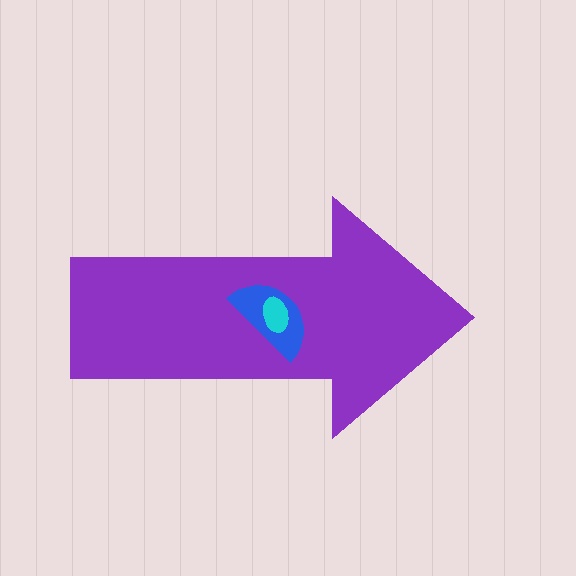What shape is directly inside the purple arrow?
The blue semicircle.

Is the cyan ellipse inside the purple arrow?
Yes.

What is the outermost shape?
The purple arrow.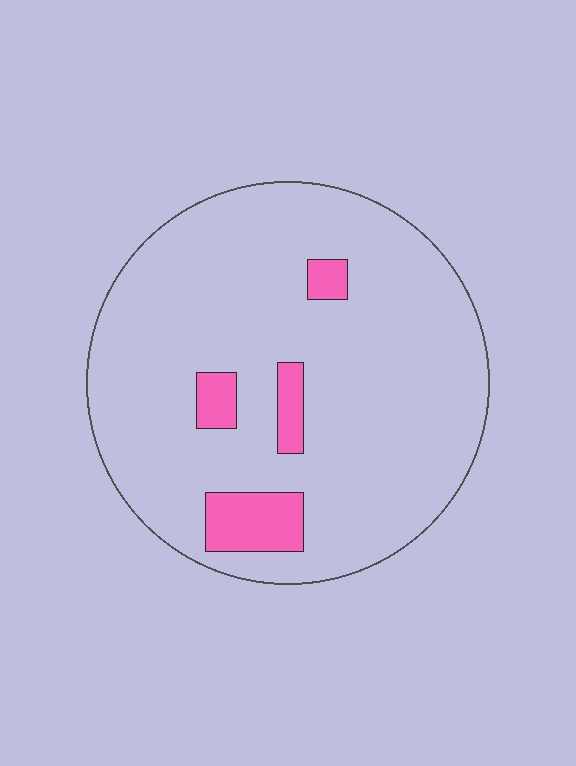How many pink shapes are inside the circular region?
4.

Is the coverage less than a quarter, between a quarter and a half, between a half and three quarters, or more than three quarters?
Less than a quarter.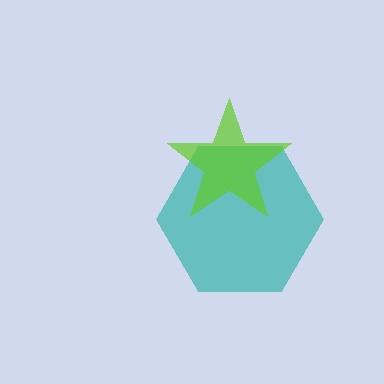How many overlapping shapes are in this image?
There are 2 overlapping shapes in the image.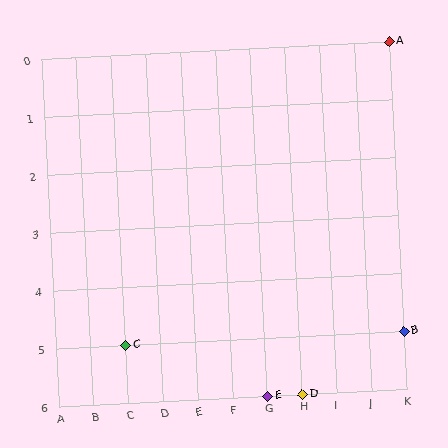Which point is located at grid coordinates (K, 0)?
Point A is at (K, 0).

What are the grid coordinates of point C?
Point C is at grid coordinates (C, 5).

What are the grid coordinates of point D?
Point D is at grid coordinates (H, 6).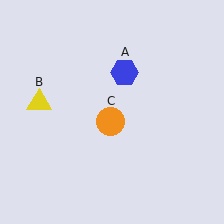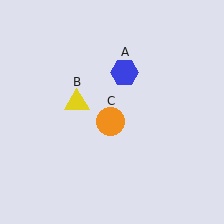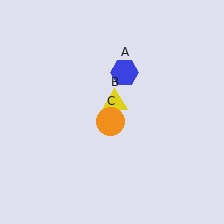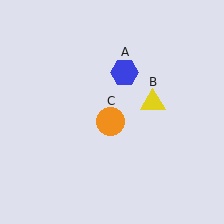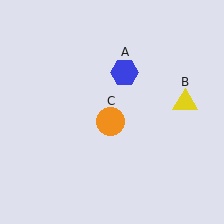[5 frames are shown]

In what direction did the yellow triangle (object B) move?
The yellow triangle (object B) moved right.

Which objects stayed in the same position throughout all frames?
Blue hexagon (object A) and orange circle (object C) remained stationary.